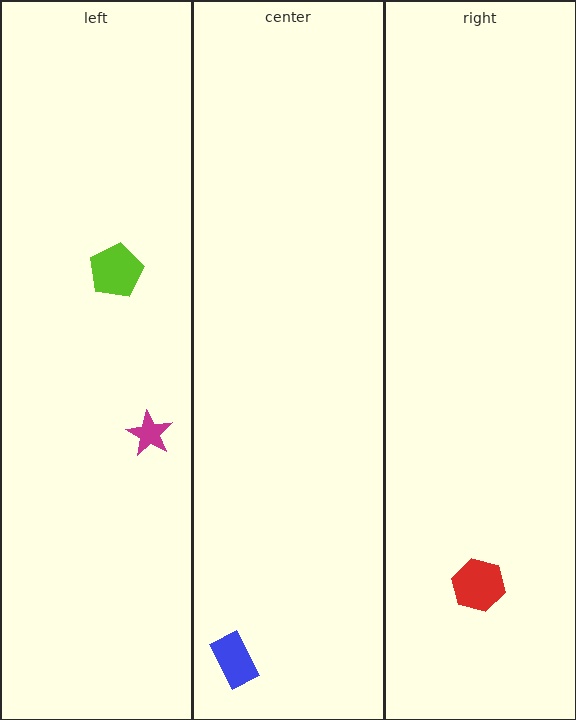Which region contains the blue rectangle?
The center region.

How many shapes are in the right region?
1.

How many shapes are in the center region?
1.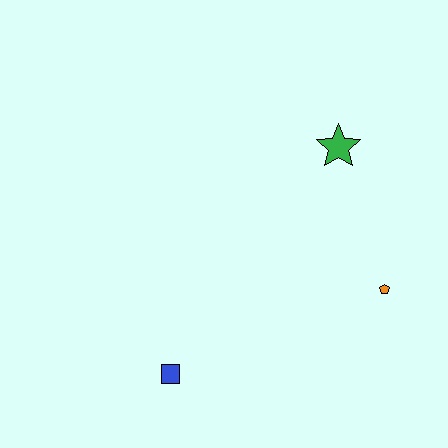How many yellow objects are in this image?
There are no yellow objects.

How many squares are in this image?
There is 1 square.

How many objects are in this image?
There are 3 objects.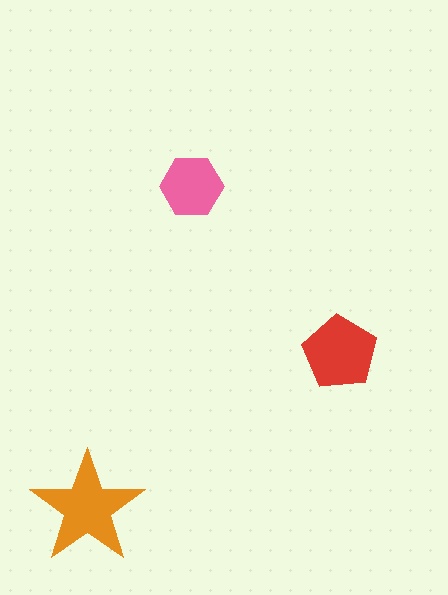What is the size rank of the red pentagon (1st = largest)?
2nd.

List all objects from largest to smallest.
The orange star, the red pentagon, the pink hexagon.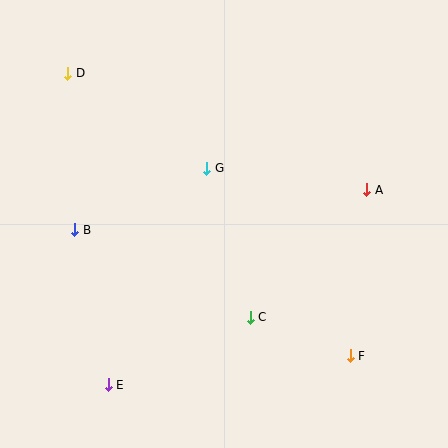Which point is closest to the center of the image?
Point G at (207, 168) is closest to the center.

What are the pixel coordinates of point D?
Point D is at (68, 73).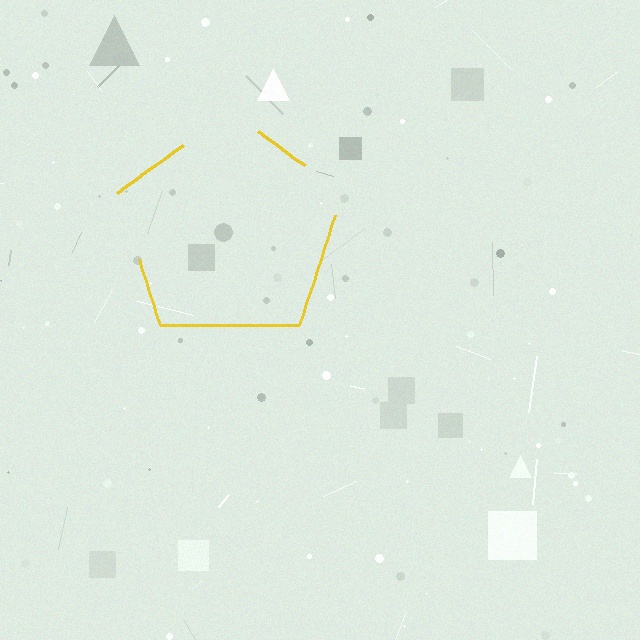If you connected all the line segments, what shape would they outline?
They would outline a pentagon.